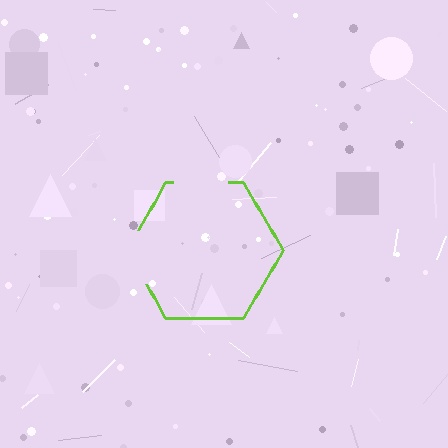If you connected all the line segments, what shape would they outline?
They would outline a hexagon.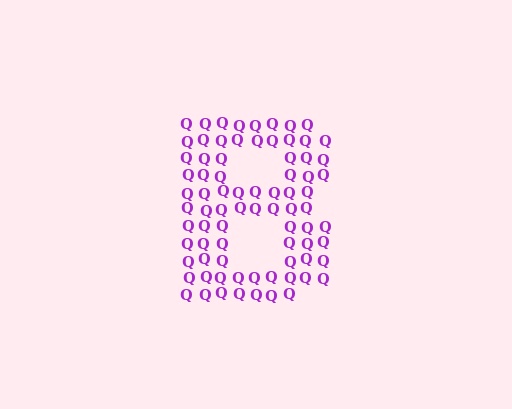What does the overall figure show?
The overall figure shows the letter B.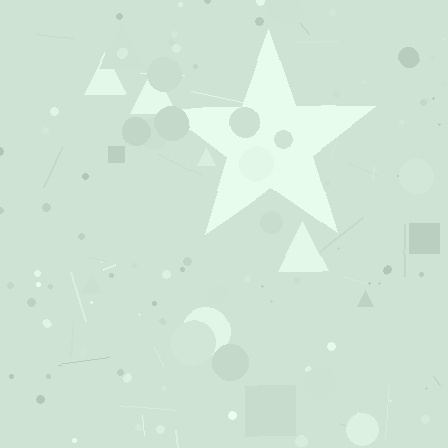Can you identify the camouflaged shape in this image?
The camouflaged shape is a star.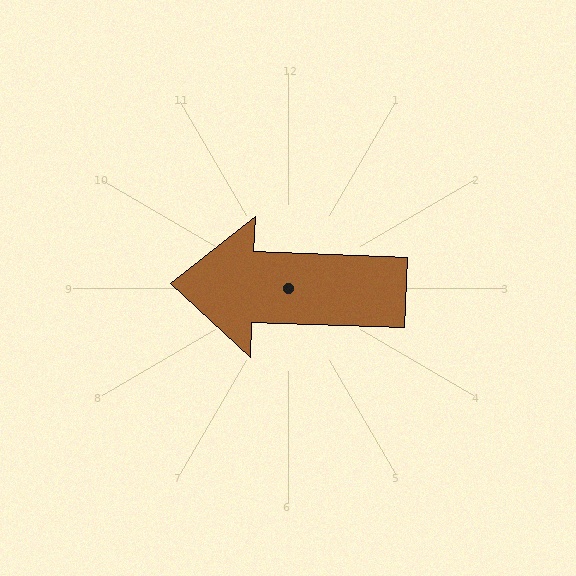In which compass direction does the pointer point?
West.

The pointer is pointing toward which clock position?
Roughly 9 o'clock.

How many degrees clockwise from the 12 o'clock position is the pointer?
Approximately 272 degrees.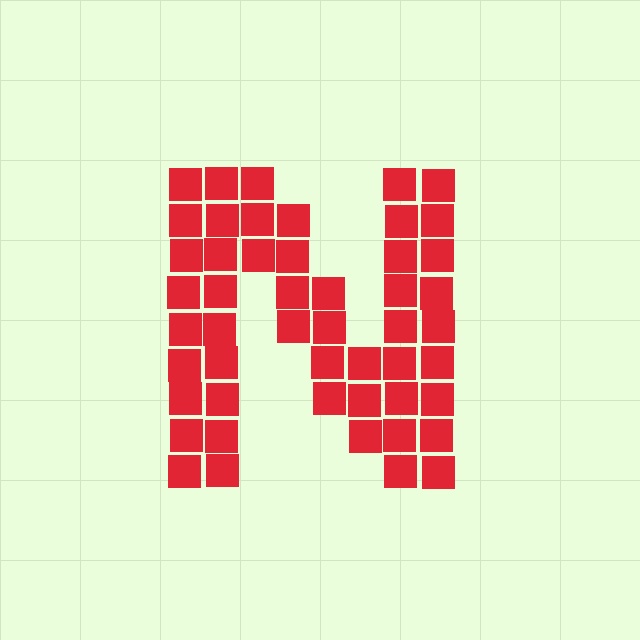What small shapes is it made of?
It is made of small squares.